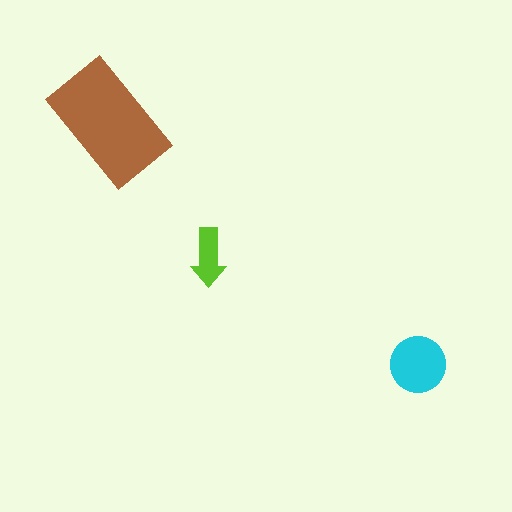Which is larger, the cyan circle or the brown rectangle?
The brown rectangle.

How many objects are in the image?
There are 3 objects in the image.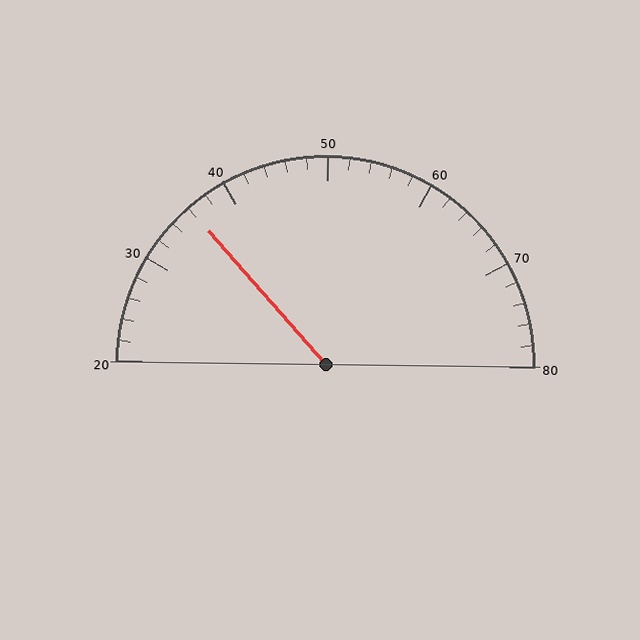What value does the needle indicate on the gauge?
The needle indicates approximately 36.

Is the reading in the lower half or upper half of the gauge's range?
The reading is in the lower half of the range (20 to 80).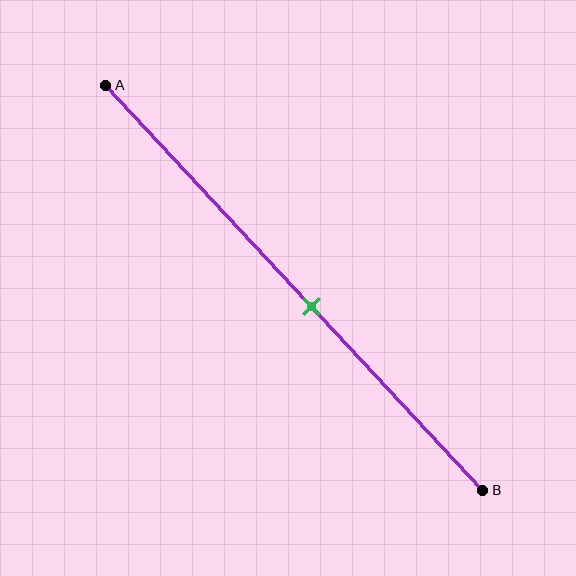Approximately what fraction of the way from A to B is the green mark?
The green mark is approximately 55% of the way from A to B.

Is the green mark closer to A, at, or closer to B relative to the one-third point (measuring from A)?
The green mark is closer to point B than the one-third point of segment AB.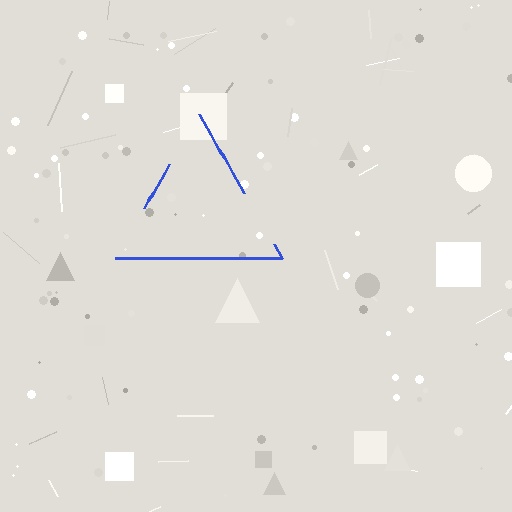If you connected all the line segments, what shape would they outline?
They would outline a triangle.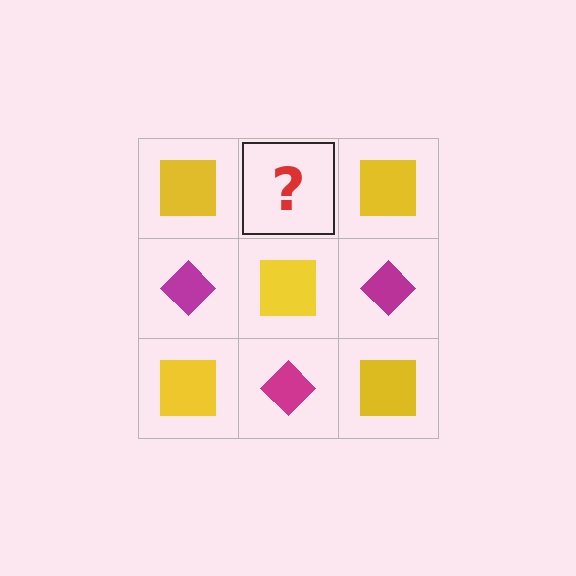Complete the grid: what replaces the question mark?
The question mark should be replaced with a magenta diamond.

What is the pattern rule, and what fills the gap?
The rule is that it alternates yellow square and magenta diamond in a checkerboard pattern. The gap should be filled with a magenta diamond.